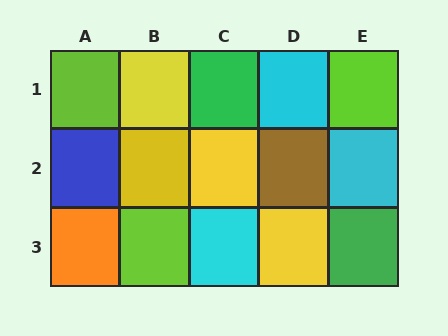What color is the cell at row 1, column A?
Lime.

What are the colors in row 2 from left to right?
Blue, yellow, yellow, brown, cyan.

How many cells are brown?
1 cell is brown.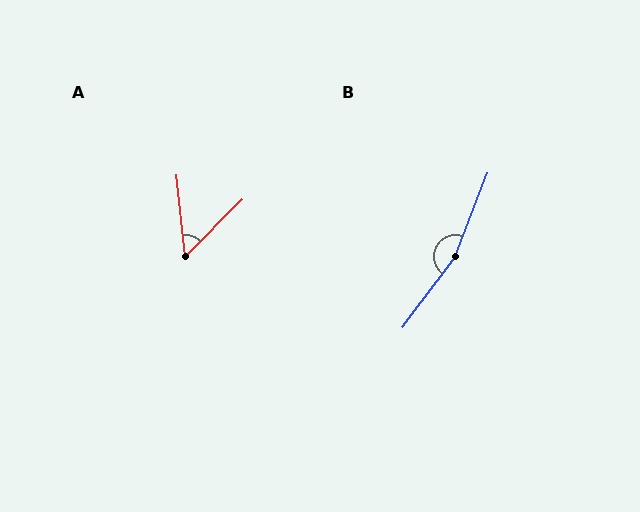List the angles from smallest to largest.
A (51°), B (164°).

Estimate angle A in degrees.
Approximately 51 degrees.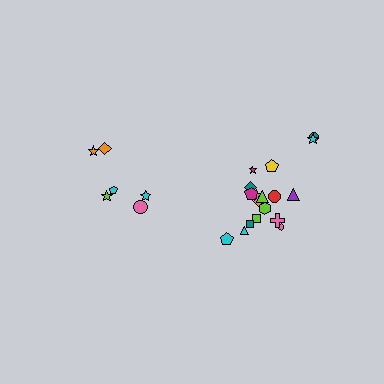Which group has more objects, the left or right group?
The right group.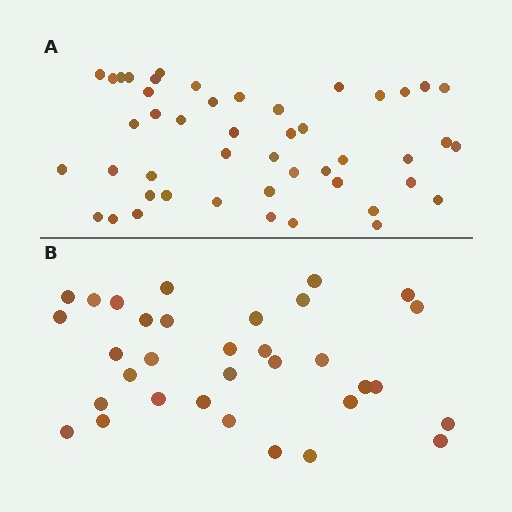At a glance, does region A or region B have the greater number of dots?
Region A (the top region) has more dots.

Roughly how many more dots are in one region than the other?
Region A has approximately 15 more dots than region B.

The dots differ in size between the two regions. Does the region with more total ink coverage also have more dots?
No. Region B has more total ink coverage because its dots are larger, but region A actually contains more individual dots. Total area can be misleading — the number of items is what matters here.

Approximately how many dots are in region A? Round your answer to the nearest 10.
About 50 dots. (The exact count is 47, which rounds to 50.)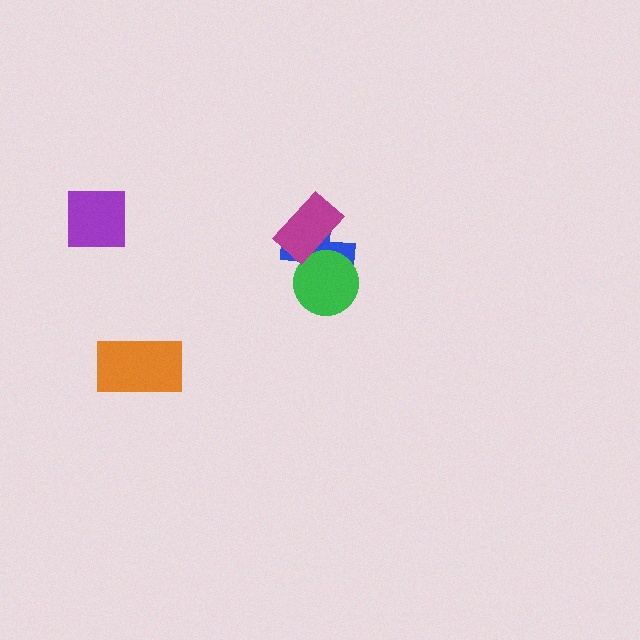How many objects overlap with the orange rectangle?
0 objects overlap with the orange rectangle.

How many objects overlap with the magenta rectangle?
1 object overlaps with the magenta rectangle.